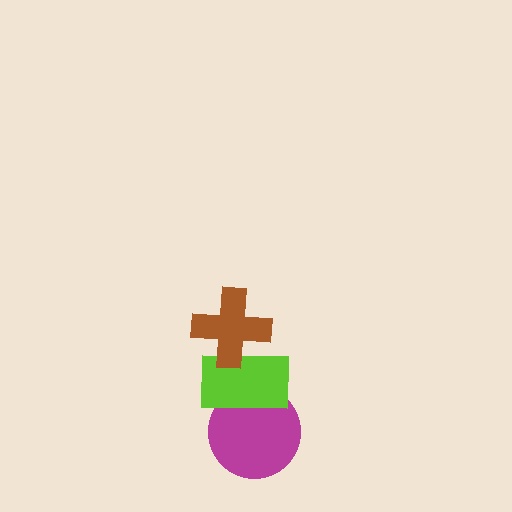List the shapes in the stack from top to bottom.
From top to bottom: the brown cross, the lime rectangle, the magenta circle.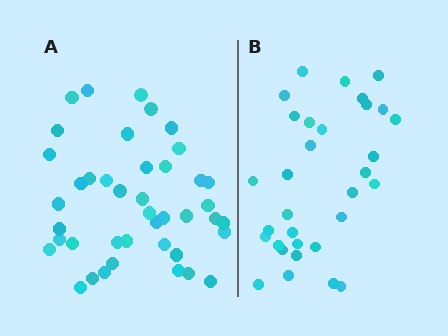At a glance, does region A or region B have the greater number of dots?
Region A (the left region) has more dots.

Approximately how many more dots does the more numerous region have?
Region A has roughly 10 or so more dots than region B.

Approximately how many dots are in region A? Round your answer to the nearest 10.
About 40 dots. (The exact count is 42, which rounds to 40.)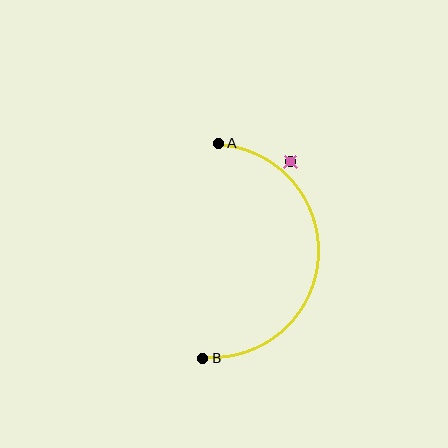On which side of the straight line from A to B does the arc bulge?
The arc bulges to the right of the straight line connecting A and B.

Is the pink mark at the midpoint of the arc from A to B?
No — the pink mark does not lie on the arc at all. It sits slightly outside the curve.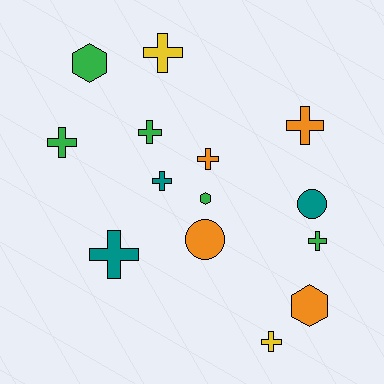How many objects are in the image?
There are 14 objects.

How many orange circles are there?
There is 1 orange circle.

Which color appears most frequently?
Green, with 5 objects.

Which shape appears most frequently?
Cross, with 9 objects.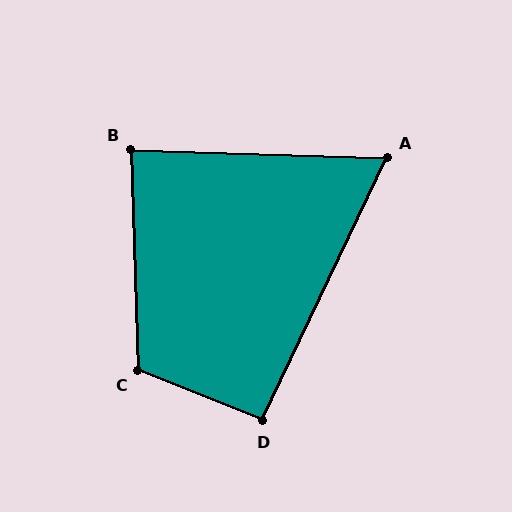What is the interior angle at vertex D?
Approximately 94 degrees (approximately right).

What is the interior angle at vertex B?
Approximately 86 degrees (approximately right).